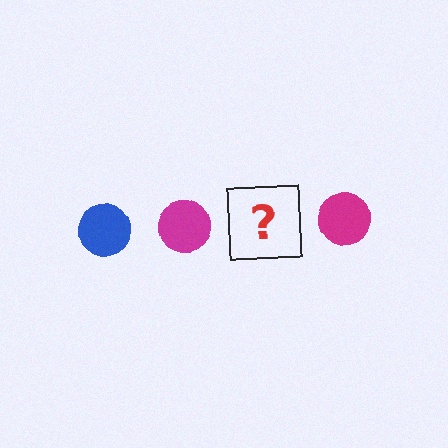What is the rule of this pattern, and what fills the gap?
The rule is that the pattern cycles through blue, magenta circles. The gap should be filled with a blue circle.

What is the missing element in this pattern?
The missing element is a blue circle.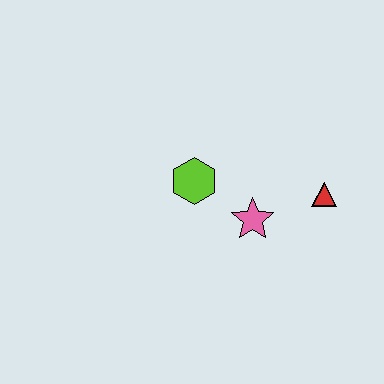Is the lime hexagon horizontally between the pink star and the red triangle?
No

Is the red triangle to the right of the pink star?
Yes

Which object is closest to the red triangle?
The pink star is closest to the red triangle.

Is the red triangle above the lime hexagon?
No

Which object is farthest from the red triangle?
The lime hexagon is farthest from the red triangle.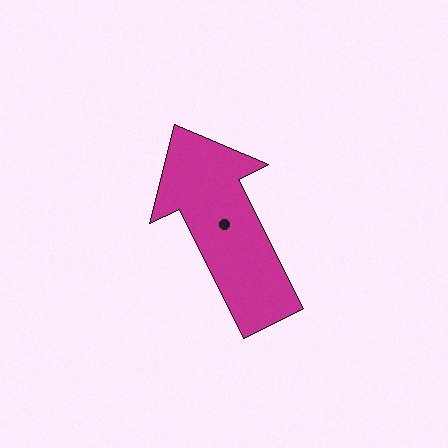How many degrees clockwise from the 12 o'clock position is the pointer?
Approximately 333 degrees.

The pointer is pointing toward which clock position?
Roughly 11 o'clock.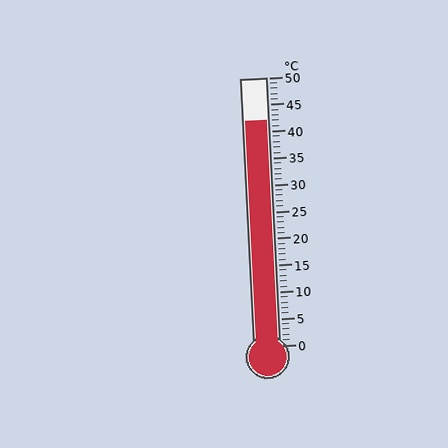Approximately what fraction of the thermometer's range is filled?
The thermometer is filled to approximately 85% of its range.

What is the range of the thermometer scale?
The thermometer scale ranges from 0°C to 50°C.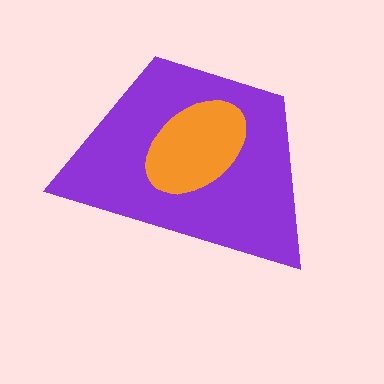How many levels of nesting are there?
2.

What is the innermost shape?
The orange ellipse.